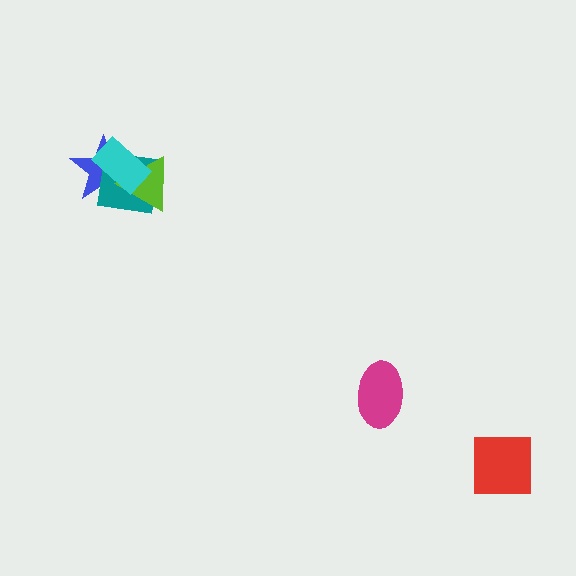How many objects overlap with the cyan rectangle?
3 objects overlap with the cyan rectangle.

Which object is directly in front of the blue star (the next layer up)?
The teal square is directly in front of the blue star.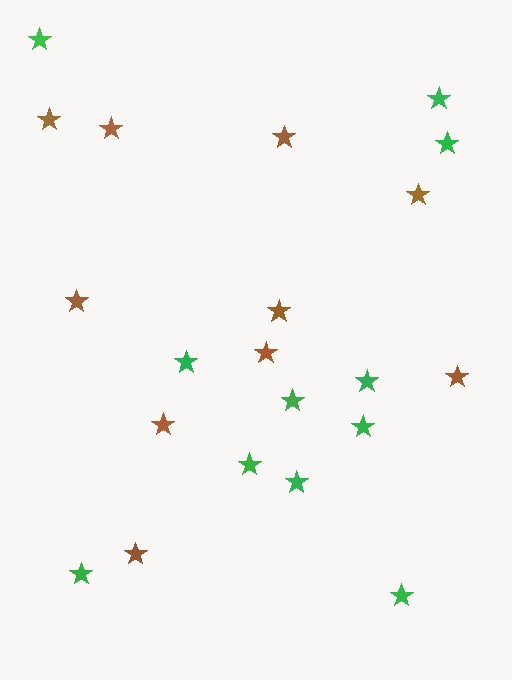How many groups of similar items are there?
There are 2 groups: one group of brown stars (10) and one group of green stars (11).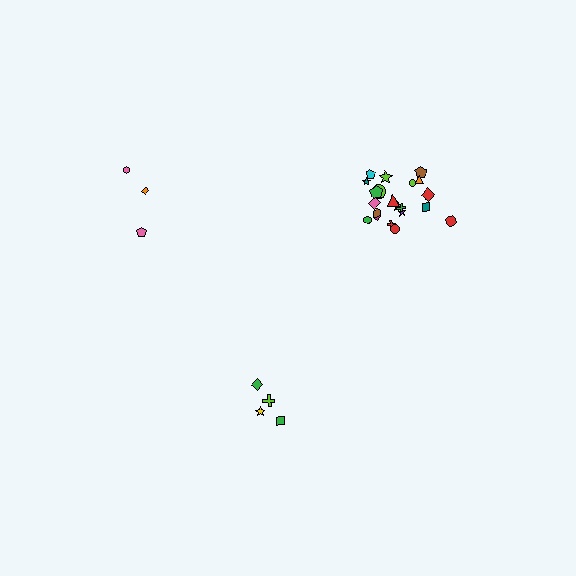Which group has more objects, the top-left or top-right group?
The top-right group.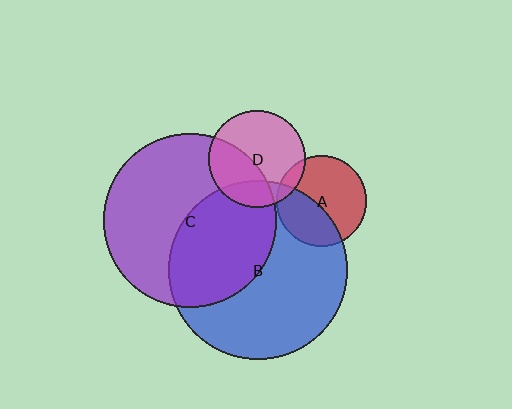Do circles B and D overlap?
Yes.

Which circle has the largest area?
Circle B (blue).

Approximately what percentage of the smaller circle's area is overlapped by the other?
Approximately 20%.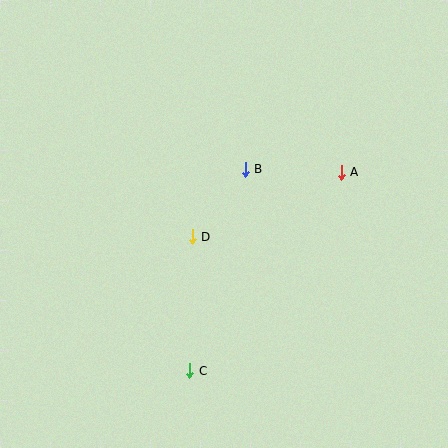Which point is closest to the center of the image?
Point D at (192, 237) is closest to the center.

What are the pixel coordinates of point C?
Point C is at (190, 371).